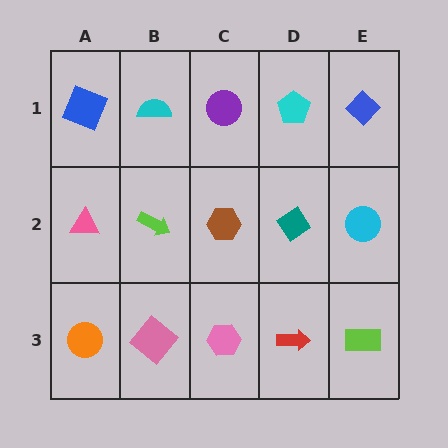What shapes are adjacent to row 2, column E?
A blue diamond (row 1, column E), a lime rectangle (row 3, column E), a teal diamond (row 2, column D).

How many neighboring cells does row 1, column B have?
3.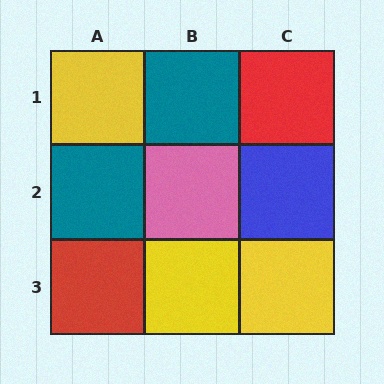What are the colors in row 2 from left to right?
Teal, pink, blue.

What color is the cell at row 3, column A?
Red.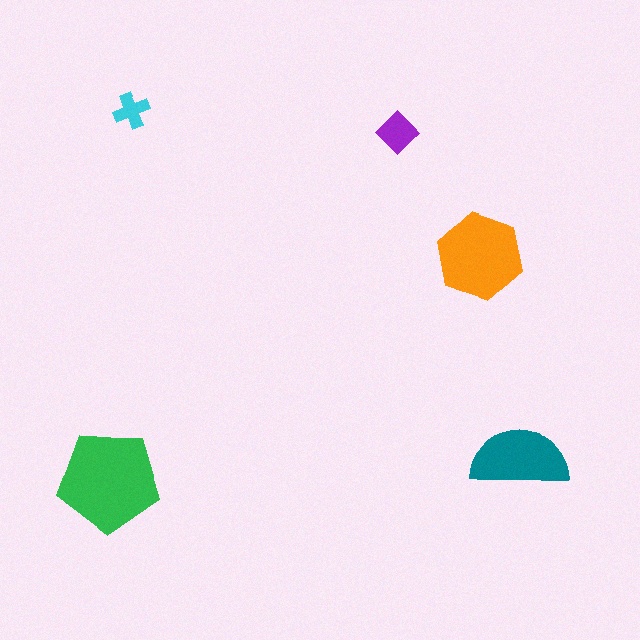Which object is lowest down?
The green pentagon is bottommost.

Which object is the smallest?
The cyan cross.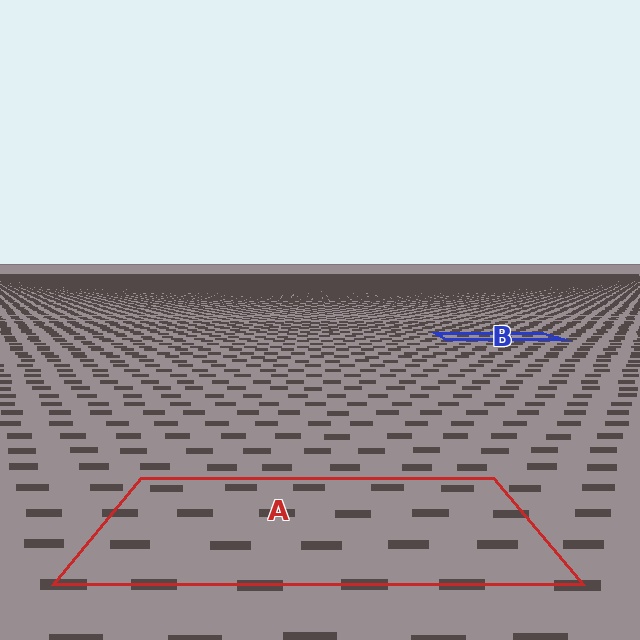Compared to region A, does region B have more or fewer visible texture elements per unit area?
Region B has more texture elements per unit area — they are packed more densely because it is farther away.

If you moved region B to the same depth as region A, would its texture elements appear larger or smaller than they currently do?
They would appear larger. At a closer depth, the same texture elements are projected at a bigger on-screen size.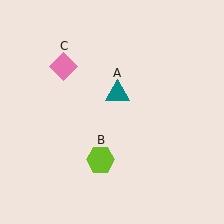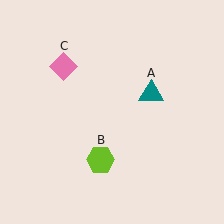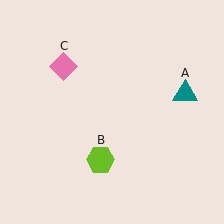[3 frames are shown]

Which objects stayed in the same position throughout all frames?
Lime hexagon (object B) and pink diamond (object C) remained stationary.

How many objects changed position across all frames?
1 object changed position: teal triangle (object A).